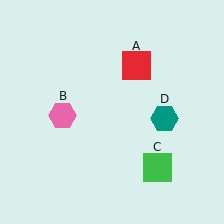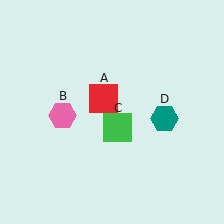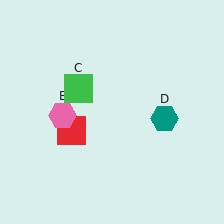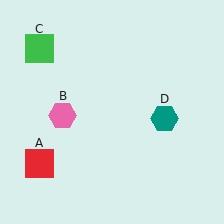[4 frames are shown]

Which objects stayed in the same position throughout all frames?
Pink hexagon (object B) and teal hexagon (object D) remained stationary.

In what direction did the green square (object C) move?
The green square (object C) moved up and to the left.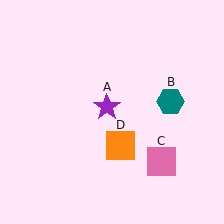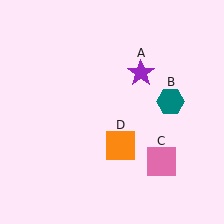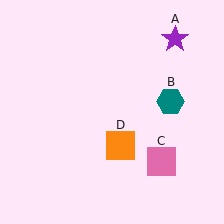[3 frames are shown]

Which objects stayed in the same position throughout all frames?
Teal hexagon (object B) and pink square (object C) and orange square (object D) remained stationary.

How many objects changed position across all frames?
1 object changed position: purple star (object A).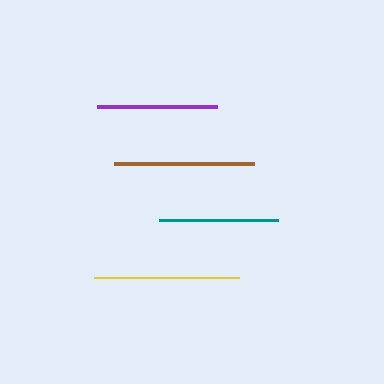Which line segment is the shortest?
The teal line is the shortest at approximately 119 pixels.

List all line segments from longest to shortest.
From longest to shortest: yellow, brown, purple, teal.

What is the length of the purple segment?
The purple segment is approximately 120 pixels long.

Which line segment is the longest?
The yellow line is the longest at approximately 145 pixels.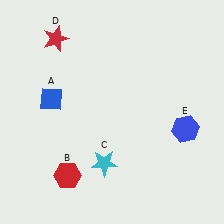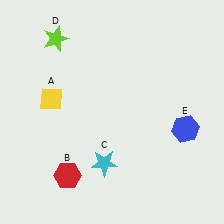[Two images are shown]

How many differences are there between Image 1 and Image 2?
There are 2 differences between the two images.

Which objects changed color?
A changed from blue to yellow. D changed from red to lime.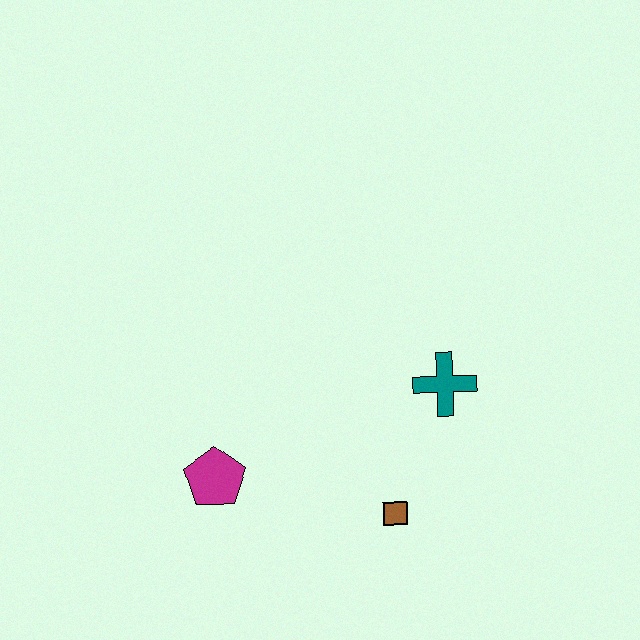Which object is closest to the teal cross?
The brown square is closest to the teal cross.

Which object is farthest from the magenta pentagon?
The teal cross is farthest from the magenta pentagon.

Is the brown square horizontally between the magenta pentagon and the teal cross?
Yes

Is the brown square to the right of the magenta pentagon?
Yes